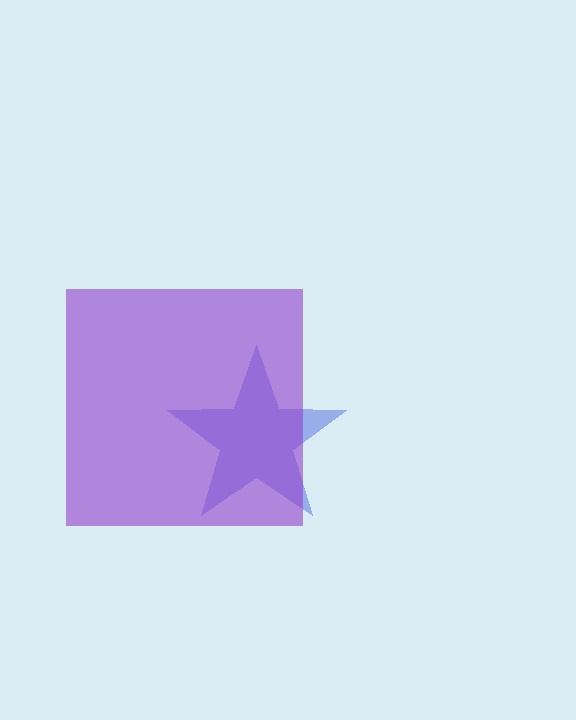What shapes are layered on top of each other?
The layered shapes are: a blue star, a purple square.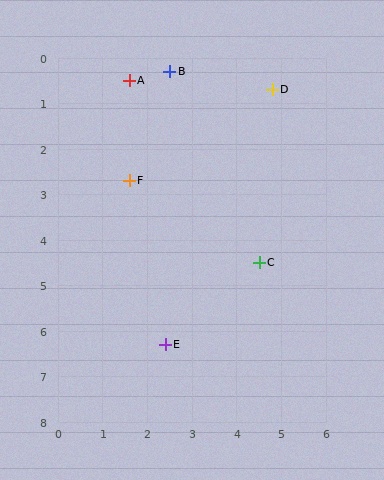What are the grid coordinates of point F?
Point F is at approximately (1.6, 2.7).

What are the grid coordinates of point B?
Point B is at approximately (2.5, 0.3).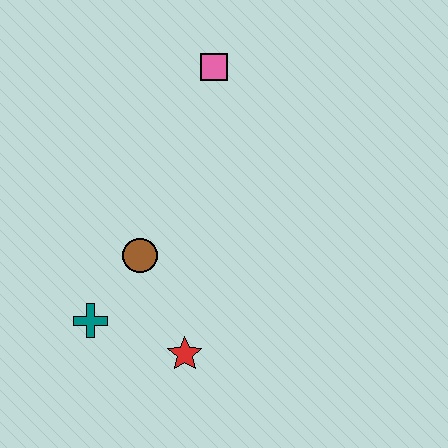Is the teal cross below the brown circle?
Yes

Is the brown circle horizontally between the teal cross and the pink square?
Yes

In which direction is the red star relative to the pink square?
The red star is below the pink square.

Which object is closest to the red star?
The teal cross is closest to the red star.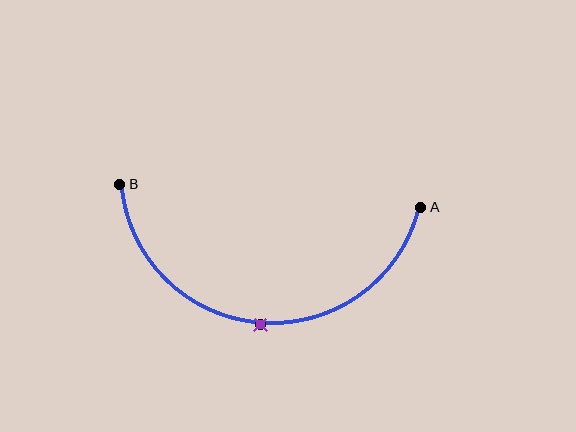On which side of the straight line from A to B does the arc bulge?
The arc bulges below the straight line connecting A and B.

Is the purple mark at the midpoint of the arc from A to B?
Yes. The purple mark lies on the arc at equal arc-length from both A and B — it is the arc midpoint.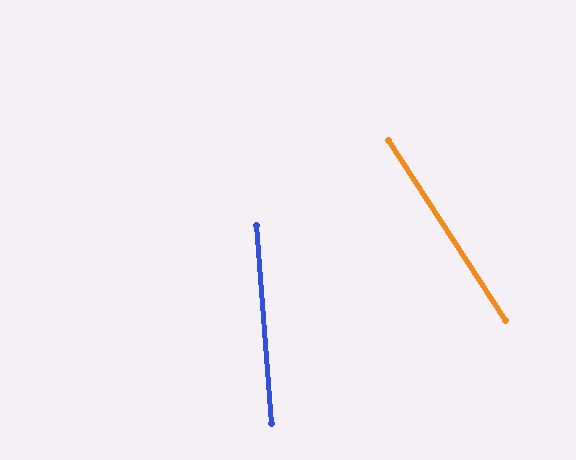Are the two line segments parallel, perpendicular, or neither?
Neither parallel nor perpendicular — they differ by about 29°.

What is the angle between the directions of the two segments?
Approximately 29 degrees.